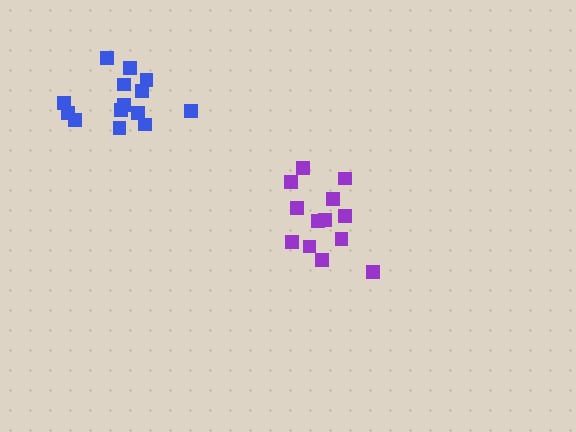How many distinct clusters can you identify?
There are 2 distinct clusters.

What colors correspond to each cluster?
The clusters are colored: blue, purple.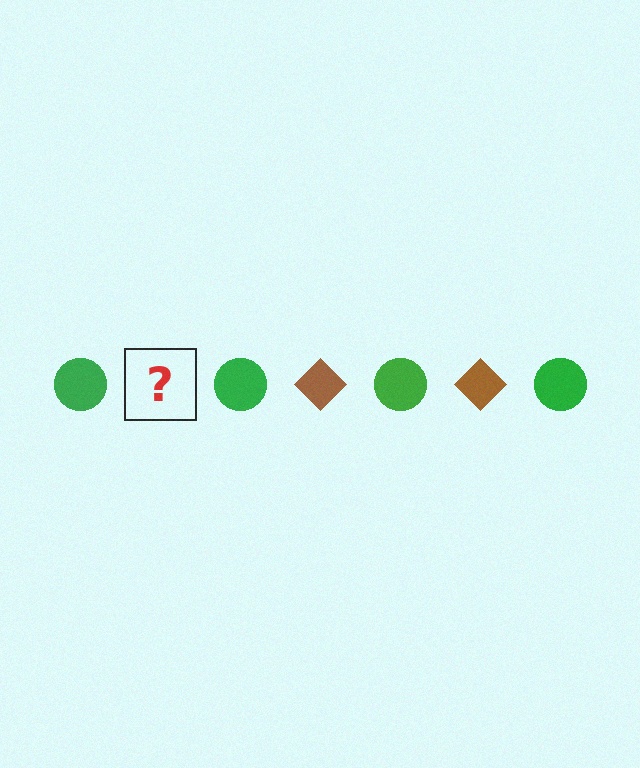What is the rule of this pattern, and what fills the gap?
The rule is that the pattern alternates between green circle and brown diamond. The gap should be filled with a brown diamond.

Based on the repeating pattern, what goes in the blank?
The blank should be a brown diamond.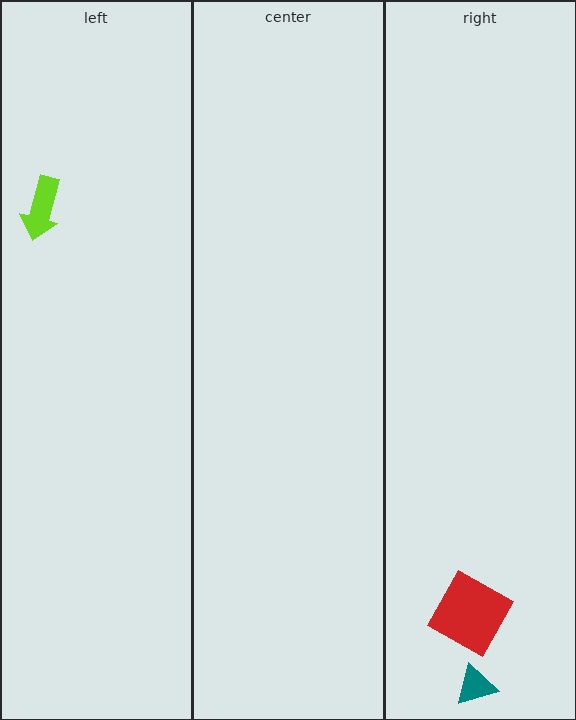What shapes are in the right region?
The teal triangle, the red square.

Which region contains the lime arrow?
The left region.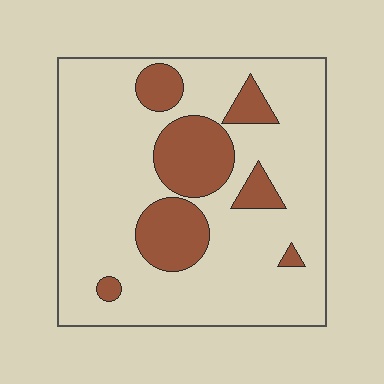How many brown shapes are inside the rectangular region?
7.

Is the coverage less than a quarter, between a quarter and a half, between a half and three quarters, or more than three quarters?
Less than a quarter.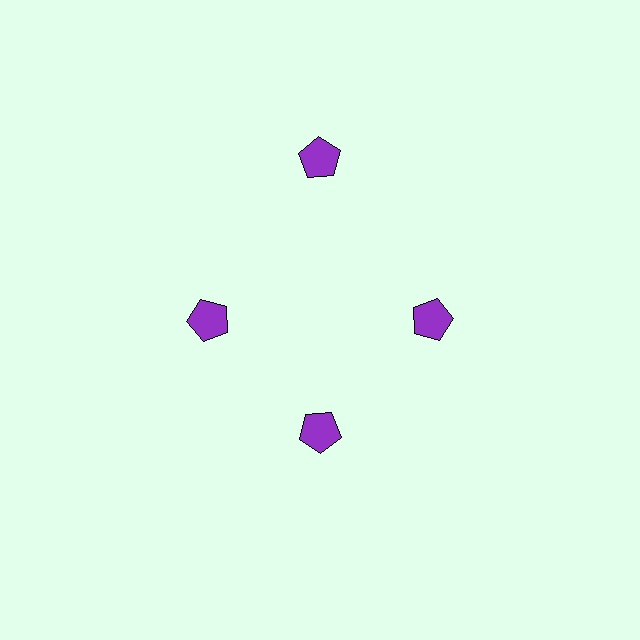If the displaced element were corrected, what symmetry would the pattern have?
It would have 4-fold rotational symmetry — the pattern would map onto itself every 90 degrees.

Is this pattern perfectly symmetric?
No. The 4 purple pentagons are arranged in a ring, but one element near the 12 o'clock position is pushed outward from the center, breaking the 4-fold rotational symmetry.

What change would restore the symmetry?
The symmetry would be restored by moving it inward, back onto the ring so that all 4 pentagons sit at equal angles and equal distance from the center.